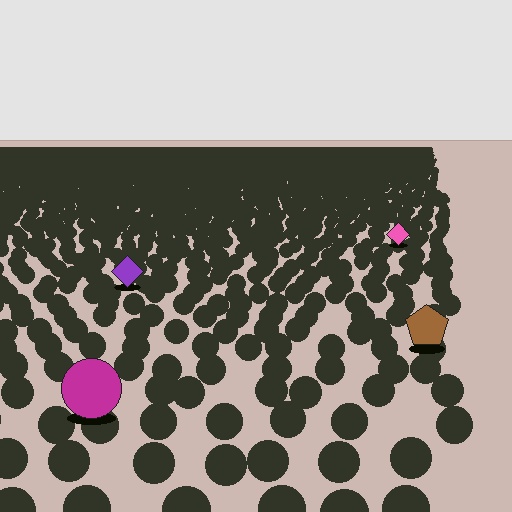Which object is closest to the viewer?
The magenta circle is closest. The texture marks near it are larger and more spread out.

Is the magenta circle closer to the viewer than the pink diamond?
Yes. The magenta circle is closer — you can tell from the texture gradient: the ground texture is coarser near it.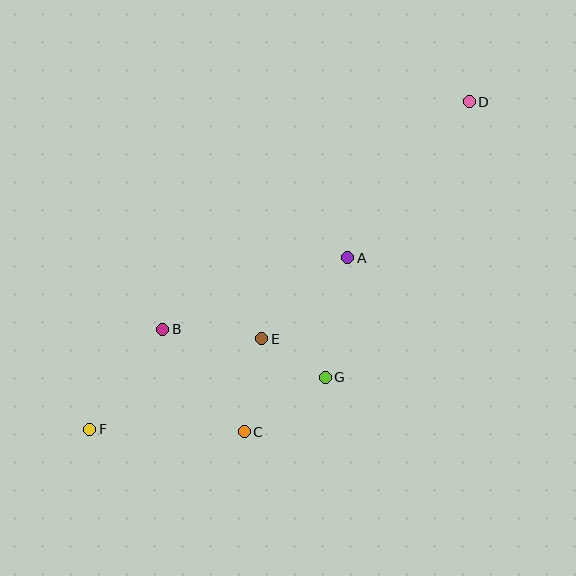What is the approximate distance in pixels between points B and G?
The distance between B and G is approximately 170 pixels.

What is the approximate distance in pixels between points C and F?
The distance between C and F is approximately 155 pixels.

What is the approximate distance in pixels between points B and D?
The distance between B and D is approximately 382 pixels.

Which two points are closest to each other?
Points E and G are closest to each other.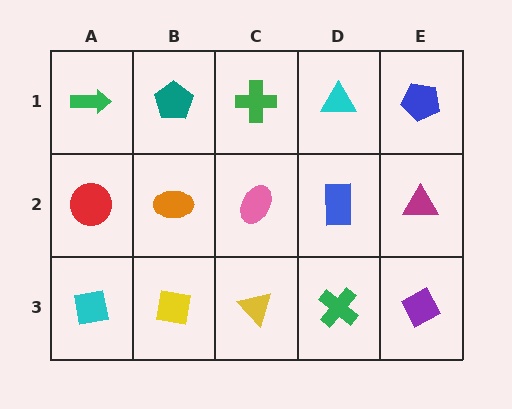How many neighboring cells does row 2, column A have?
3.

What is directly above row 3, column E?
A magenta triangle.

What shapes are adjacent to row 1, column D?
A blue rectangle (row 2, column D), a green cross (row 1, column C), a blue pentagon (row 1, column E).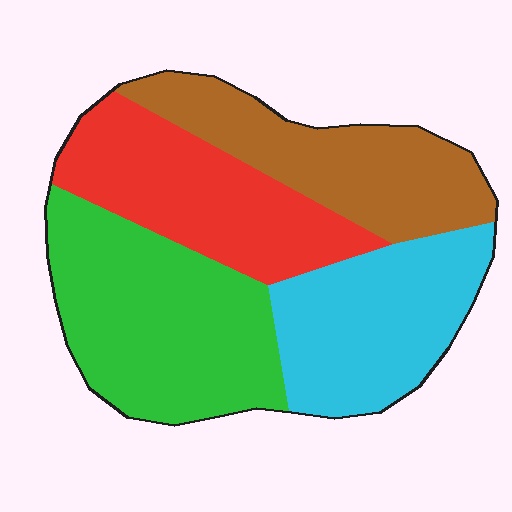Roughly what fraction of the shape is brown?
Brown covers 22% of the shape.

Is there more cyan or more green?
Green.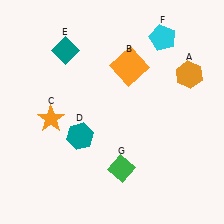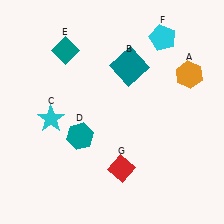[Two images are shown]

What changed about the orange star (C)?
In Image 1, C is orange. In Image 2, it changed to cyan.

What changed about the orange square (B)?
In Image 1, B is orange. In Image 2, it changed to teal.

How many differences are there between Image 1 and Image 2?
There are 3 differences between the two images.